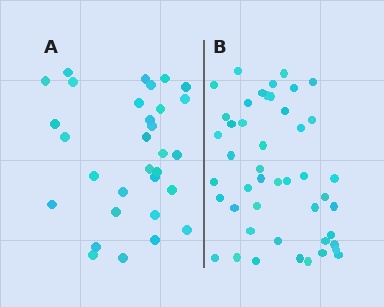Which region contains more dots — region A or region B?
Region B (the right region) has more dots.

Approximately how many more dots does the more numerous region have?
Region B has approximately 15 more dots than region A.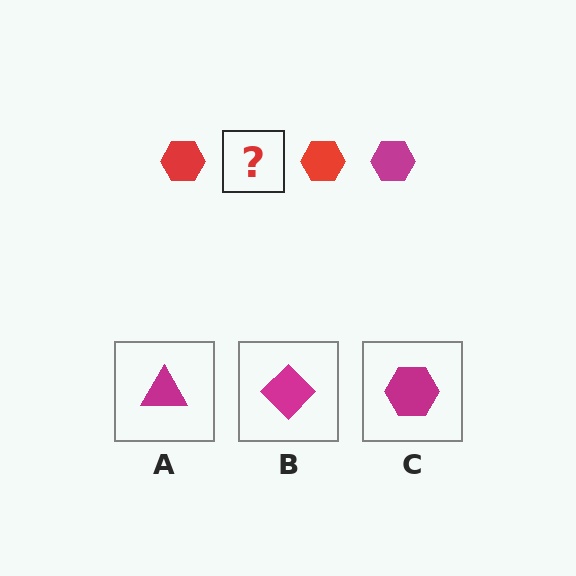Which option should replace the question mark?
Option C.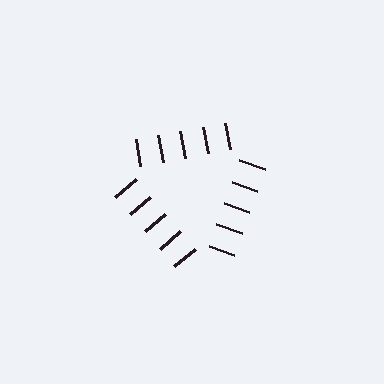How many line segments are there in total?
15 — 5 along each of the 3 edges.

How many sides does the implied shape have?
3 sides — the line-ends trace a triangle.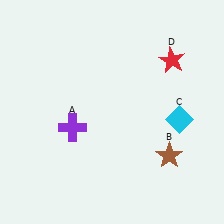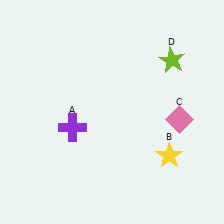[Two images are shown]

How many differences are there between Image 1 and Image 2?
There are 3 differences between the two images.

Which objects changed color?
B changed from brown to yellow. C changed from cyan to pink. D changed from red to lime.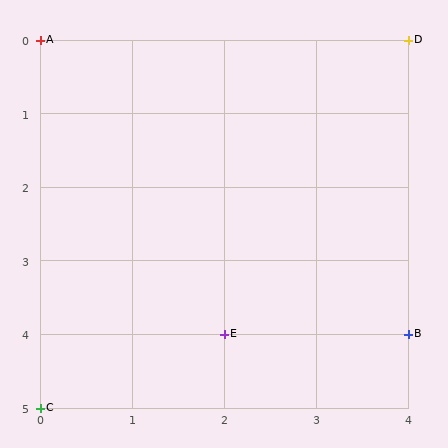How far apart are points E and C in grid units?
Points E and C are 2 columns and 1 row apart (about 2.2 grid units diagonally).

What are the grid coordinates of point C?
Point C is at grid coordinates (0, 5).